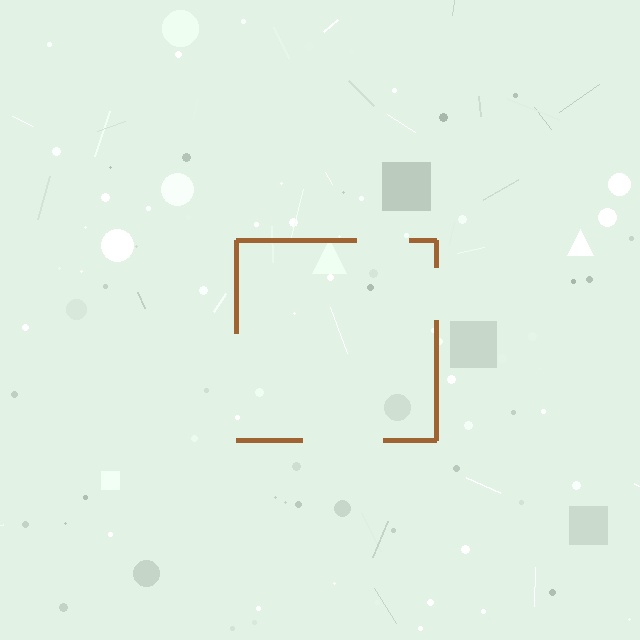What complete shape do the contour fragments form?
The contour fragments form a square.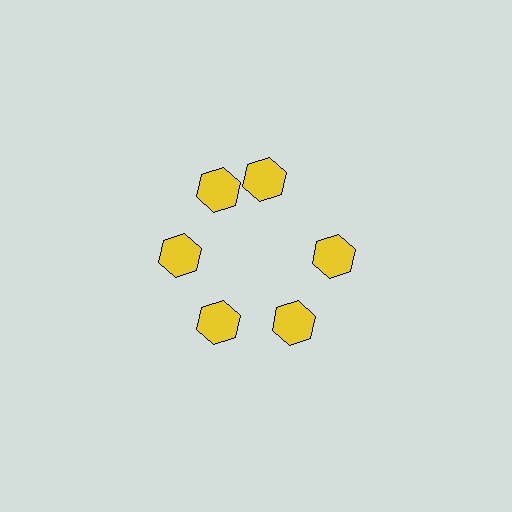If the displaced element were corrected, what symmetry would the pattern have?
It would have 6-fold rotational symmetry — the pattern would map onto itself every 60 degrees.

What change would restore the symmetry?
The symmetry would be restored by rotating it back into even spacing with its neighbors so that all 6 hexagons sit at equal angles and equal distance from the center.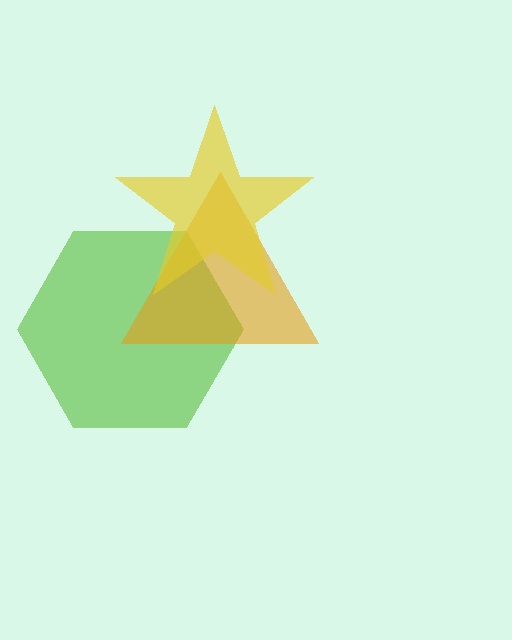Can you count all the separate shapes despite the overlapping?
Yes, there are 3 separate shapes.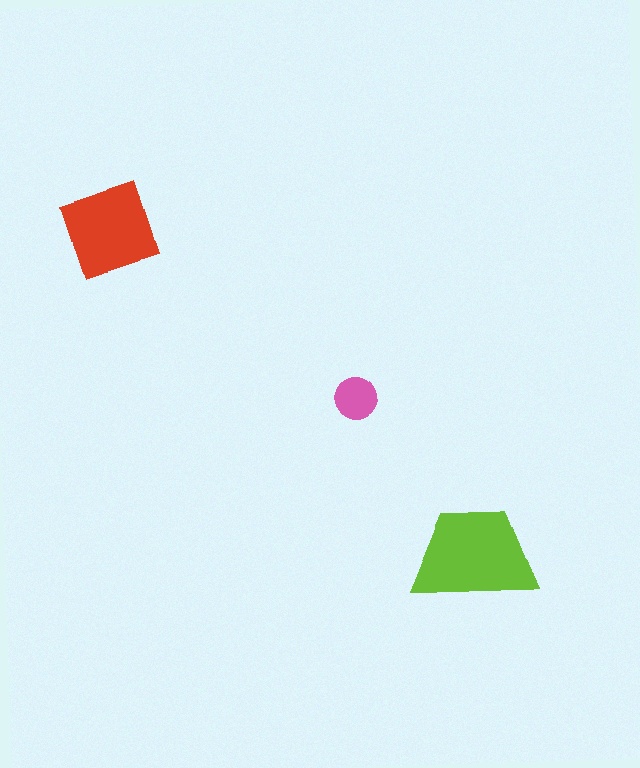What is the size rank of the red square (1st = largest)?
2nd.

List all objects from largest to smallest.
The lime trapezoid, the red square, the pink circle.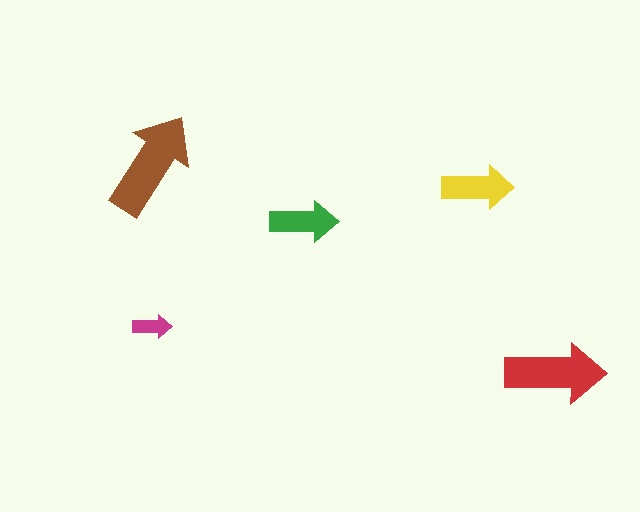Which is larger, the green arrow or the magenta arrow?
The green one.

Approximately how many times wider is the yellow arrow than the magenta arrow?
About 2 times wider.